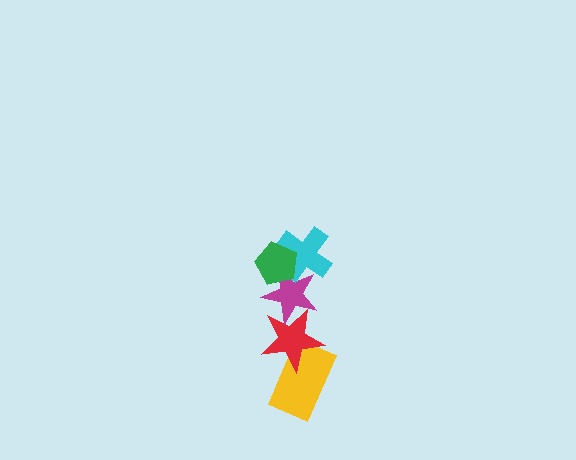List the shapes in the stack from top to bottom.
From top to bottom: the green pentagon, the cyan cross, the magenta star, the red star, the yellow rectangle.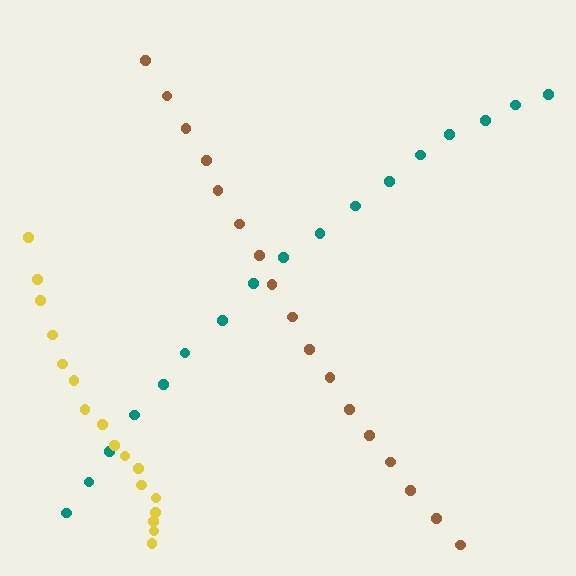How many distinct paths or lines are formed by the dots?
There are 3 distinct paths.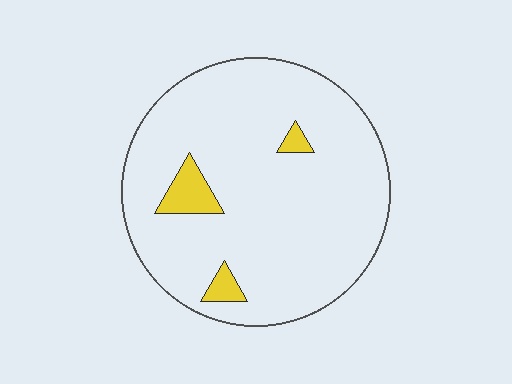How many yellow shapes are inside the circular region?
3.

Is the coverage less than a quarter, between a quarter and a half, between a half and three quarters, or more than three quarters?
Less than a quarter.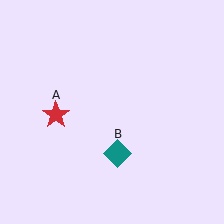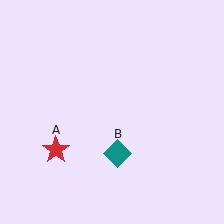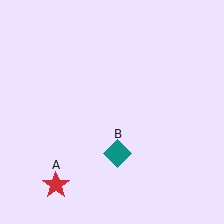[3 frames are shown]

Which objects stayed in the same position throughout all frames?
Teal diamond (object B) remained stationary.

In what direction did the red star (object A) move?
The red star (object A) moved down.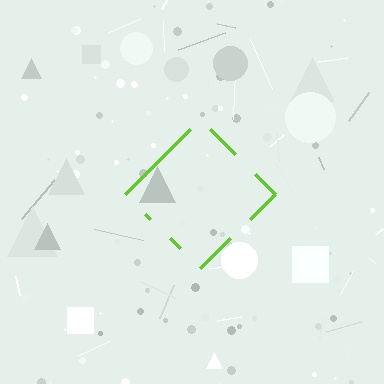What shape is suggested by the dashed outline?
The dashed outline suggests a diamond.